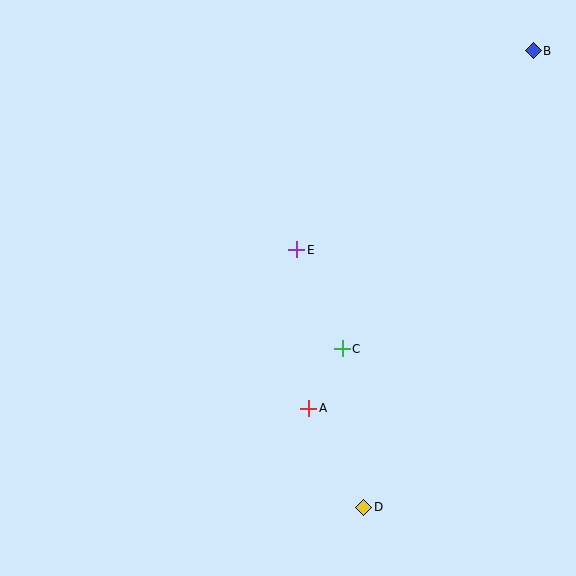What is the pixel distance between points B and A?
The distance between B and A is 422 pixels.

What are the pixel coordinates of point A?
Point A is at (309, 408).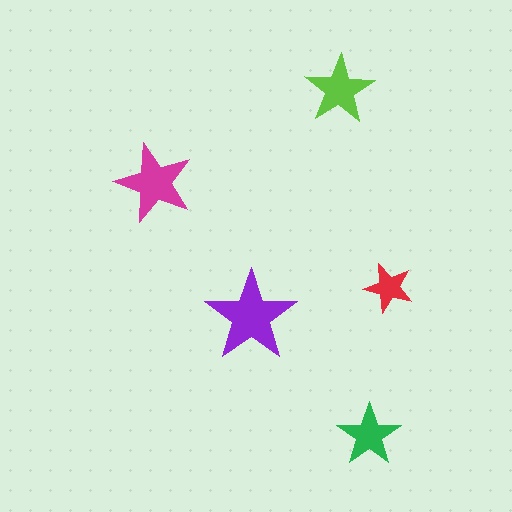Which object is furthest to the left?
The magenta star is leftmost.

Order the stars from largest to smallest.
the purple one, the magenta one, the lime one, the green one, the red one.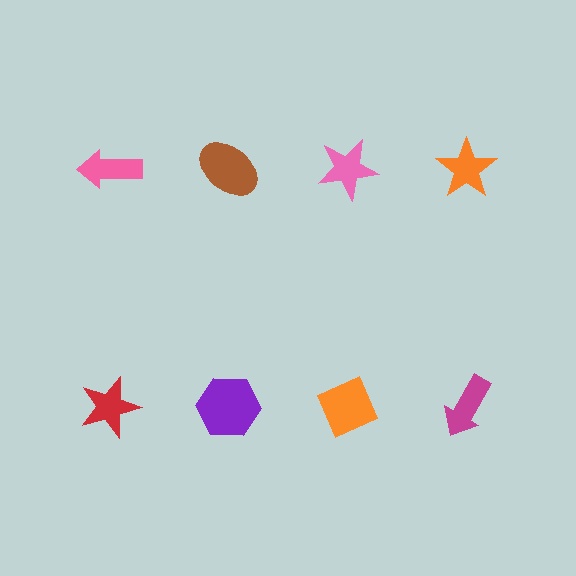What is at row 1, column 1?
A pink arrow.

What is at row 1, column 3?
A pink star.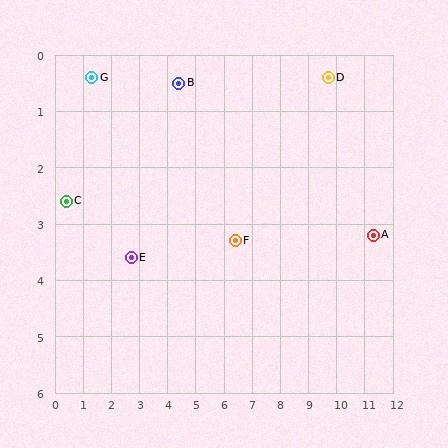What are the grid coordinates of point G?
Point G is at approximately (1.3, 0.4).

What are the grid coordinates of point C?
Point C is at approximately (0.4, 2.6).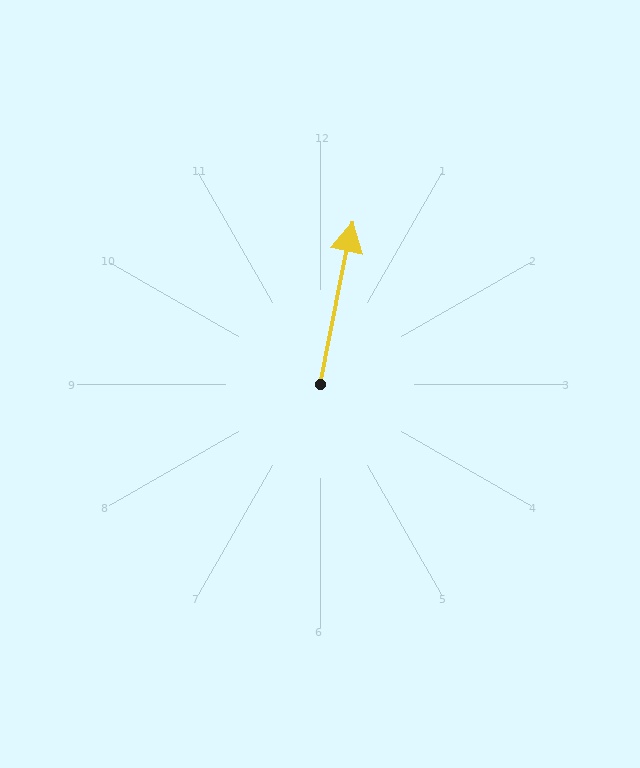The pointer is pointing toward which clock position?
Roughly 12 o'clock.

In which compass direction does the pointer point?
North.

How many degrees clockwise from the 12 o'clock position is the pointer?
Approximately 11 degrees.